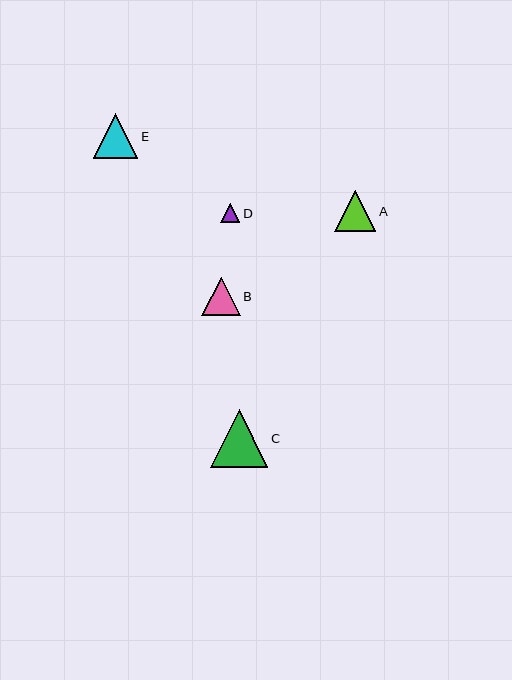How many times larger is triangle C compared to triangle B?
Triangle C is approximately 1.5 times the size of triangle B.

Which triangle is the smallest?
Triangle D is the smallest with a size of approximately 19 pixels.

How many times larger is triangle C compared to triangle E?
Triangle C is approximately 1.3 times the size of triangle E.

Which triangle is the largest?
Triangle C is the largest with a size of approximately 57 pixels.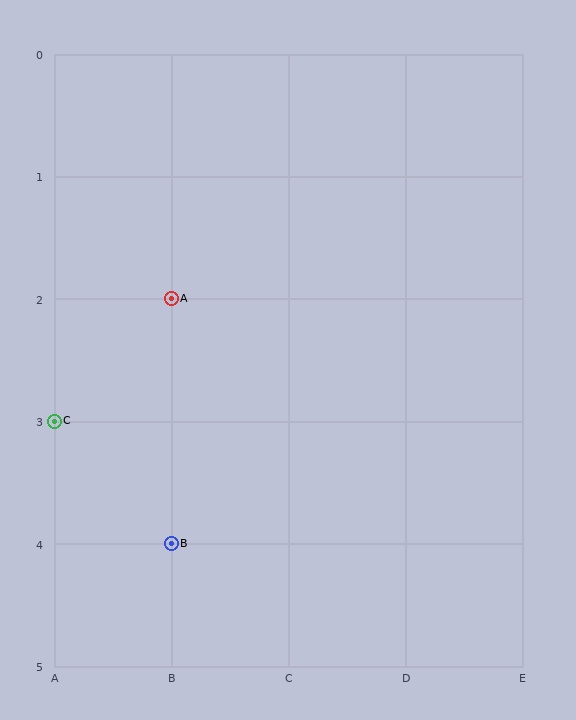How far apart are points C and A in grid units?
Points C and A are 1 column and 1 row apart (about 1.4 grid units diagonally).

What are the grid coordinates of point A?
Point A is at grid coordinates (B, 2).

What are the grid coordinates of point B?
Point B is at grid coordinates (B, 4).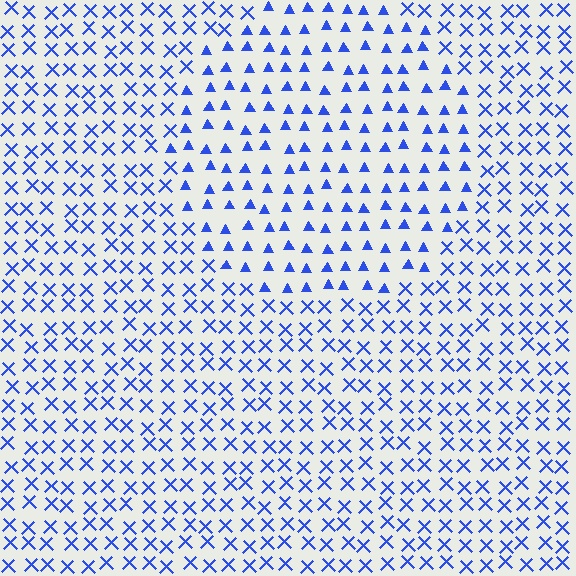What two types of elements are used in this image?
The image uses triangles inside the circle region and X marks outside it.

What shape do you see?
I see a circle.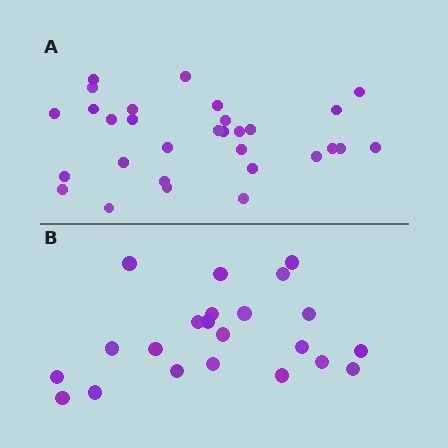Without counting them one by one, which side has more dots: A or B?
Region A (the top region) has more dots.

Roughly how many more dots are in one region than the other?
Region A has roughly 8 or so more dots than region B.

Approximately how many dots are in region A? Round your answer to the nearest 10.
About 30 dots.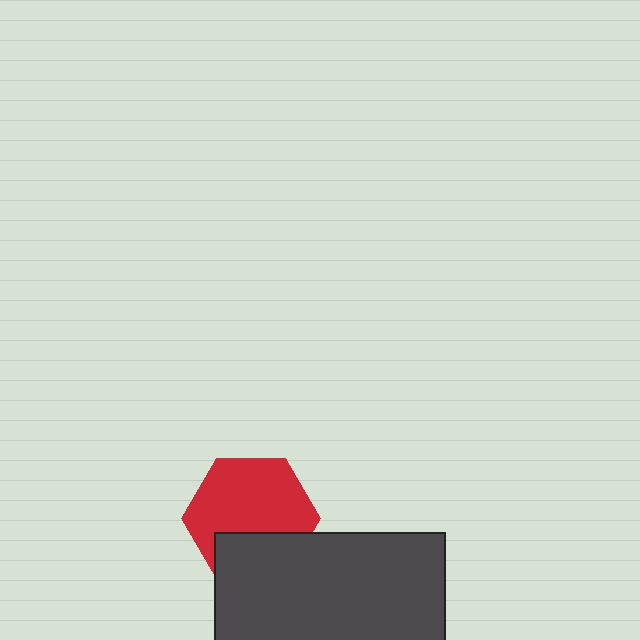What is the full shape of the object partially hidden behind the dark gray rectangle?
The partially hidden object is a red hexagon.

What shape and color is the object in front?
The object in front is a dark gray rectangle.